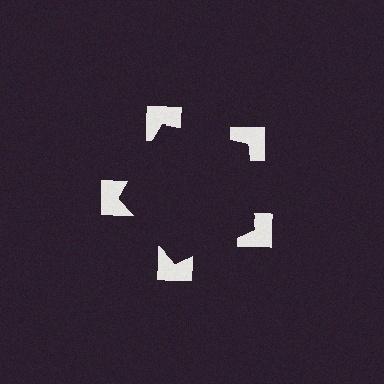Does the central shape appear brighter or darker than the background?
It typically appears slightly darker than the background, even though no actual brightness change is drawn.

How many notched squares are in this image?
There are 5 — one at each vertex of the illusory pentagon.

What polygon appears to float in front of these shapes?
An illusory pentagon — its edges are inferred from the aligned wedge cuts in the notched squares, not physically drawn.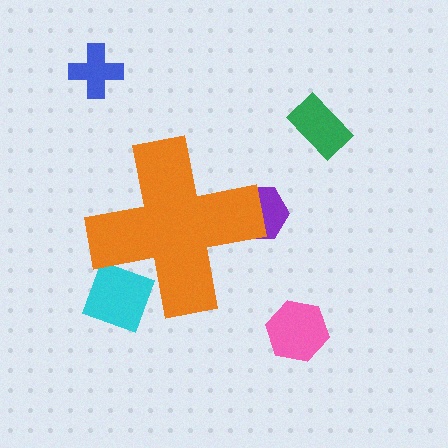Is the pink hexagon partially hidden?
No, the pink hexagon is fully visible.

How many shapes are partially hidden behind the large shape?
2 shapes are partially hidden.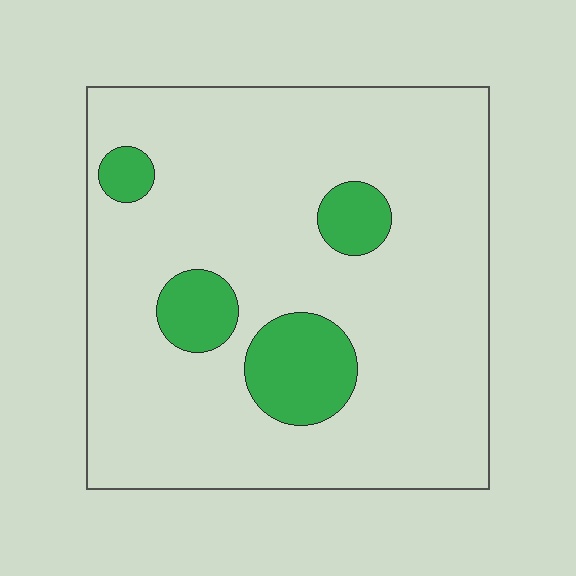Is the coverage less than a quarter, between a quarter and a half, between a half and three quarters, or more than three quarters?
Less than a quarter.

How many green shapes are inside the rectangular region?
4.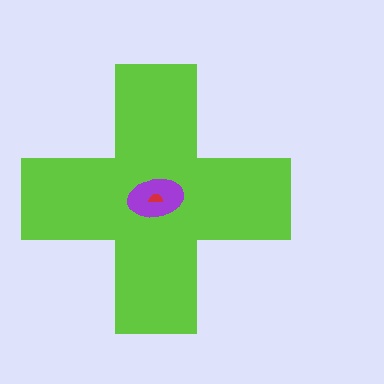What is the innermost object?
The red semicircle.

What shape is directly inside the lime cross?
The purple ellipse.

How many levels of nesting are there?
3.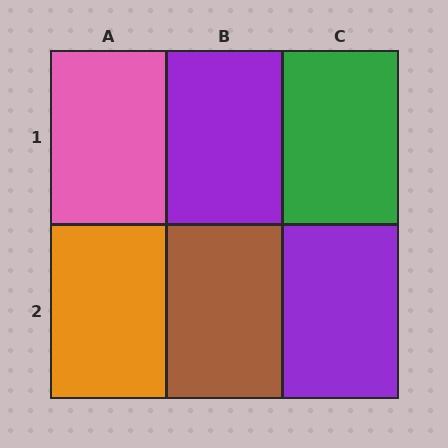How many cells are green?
1 cell is green.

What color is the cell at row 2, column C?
Purple.